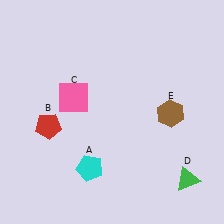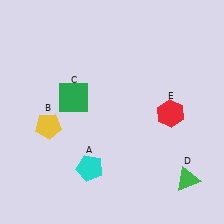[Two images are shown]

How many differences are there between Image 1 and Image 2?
There are 3 differences between the two images.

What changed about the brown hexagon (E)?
In Image 1, E is brown. In Image 2, it changed to red.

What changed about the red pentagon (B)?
In Image 1, B is red. In Image 2, it changed to yellow.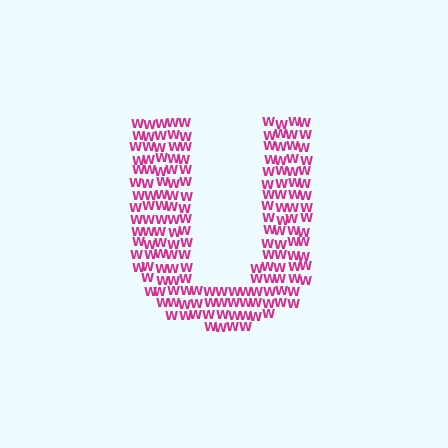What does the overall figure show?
The overall figure shows the letter U.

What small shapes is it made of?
It is made of small letter W's.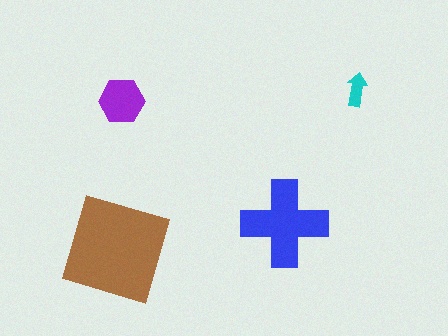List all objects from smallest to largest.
The cyan arrow, the purple hexagon, the blue cross, the brown diamond.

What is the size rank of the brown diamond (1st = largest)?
1st.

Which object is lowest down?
The brown diamond is bottommost.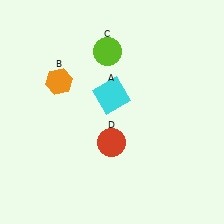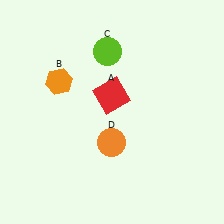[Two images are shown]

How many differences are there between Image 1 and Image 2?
There are 2 differences between the two images.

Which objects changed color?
A changed from cyan to red. D changed from red to orange.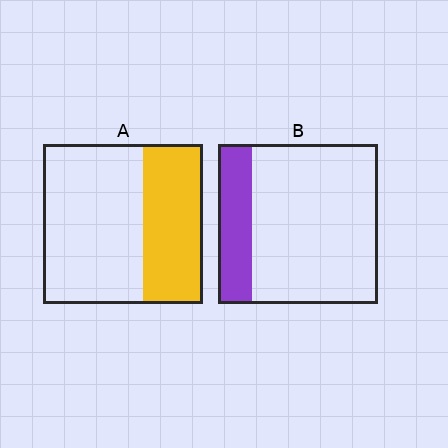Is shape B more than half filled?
No.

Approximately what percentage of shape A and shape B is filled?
A is approximately 40% and B is approximately 20%.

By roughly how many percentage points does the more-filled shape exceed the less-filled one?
By roughly 15 percentage points (A over B).